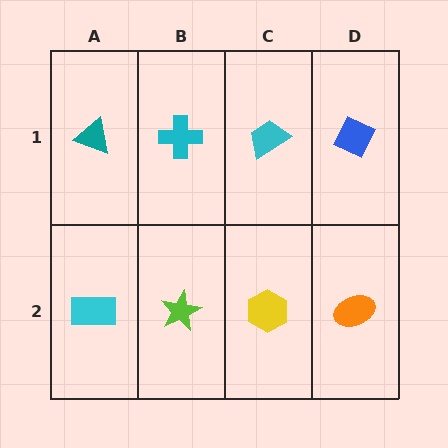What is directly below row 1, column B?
A lime star.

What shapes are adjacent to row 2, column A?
A teal triangle (row 1, column A), a lime star (row 2, column B).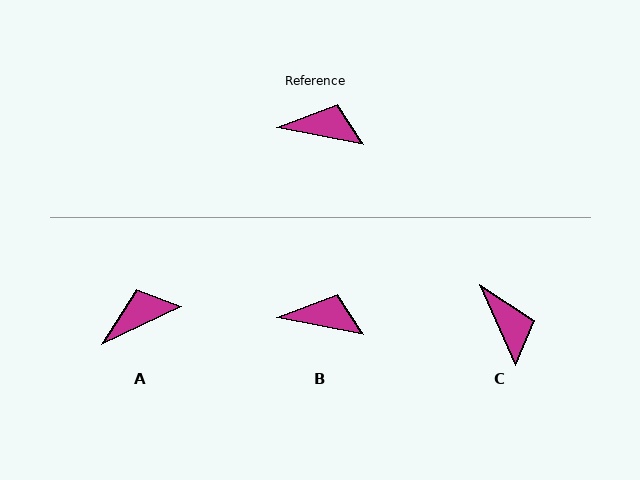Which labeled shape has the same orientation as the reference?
B.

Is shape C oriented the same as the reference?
No, it is off by about 54 degrees.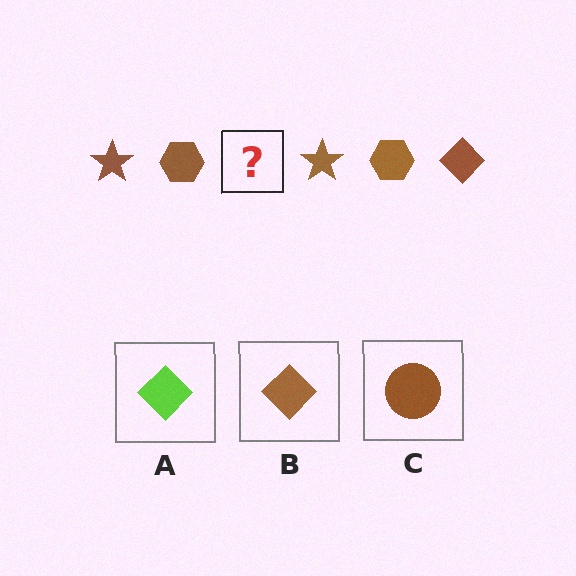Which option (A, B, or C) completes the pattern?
B.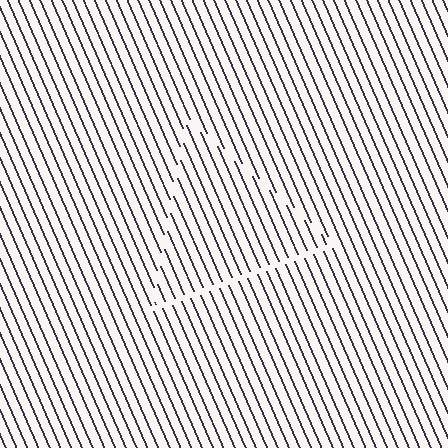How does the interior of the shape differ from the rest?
The interior of the shape contains the same grating, shifted by half a period — the contour is defined by the phase discontinuity where line-ends from the inner and outer gratings abut.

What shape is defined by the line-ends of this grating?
An illusory triangle. The interior of the shape contains the same grating, shifted by half a period — the contour is defined by the phase discontinuity where line-ends from the inner and outer gratings abut.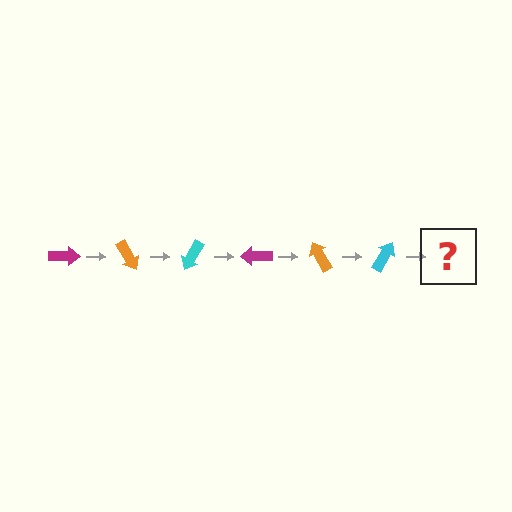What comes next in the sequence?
The next element should be a magenta arrow, rotated 360 degrees from the start.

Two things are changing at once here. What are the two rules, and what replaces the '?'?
The two rules are that it rotates 60 degrees each step and the color cycles through magenta, orange, and cyan. The '?' should be a magenta arrow, rotated 360 degrees from the start.